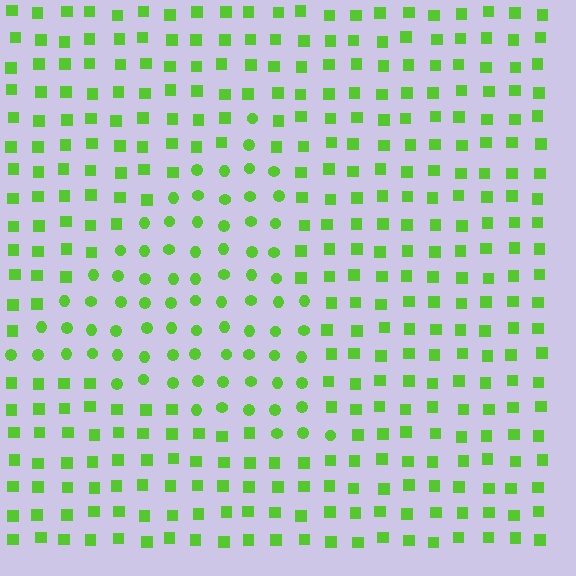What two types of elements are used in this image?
The image uses circles inside the triangle region and squares outside it.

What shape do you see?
I see a triangle.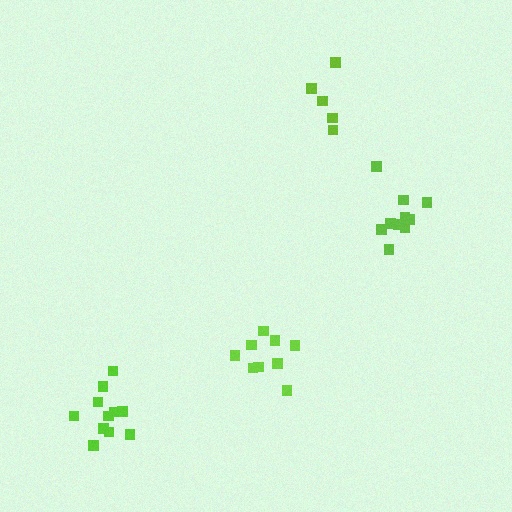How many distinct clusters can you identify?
There are 4 distinct clusters.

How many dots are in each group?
Group 1: 11 dots, Group 2: 9 dots, Group 3: 10 dots, Group 4: 5 dots (35 total).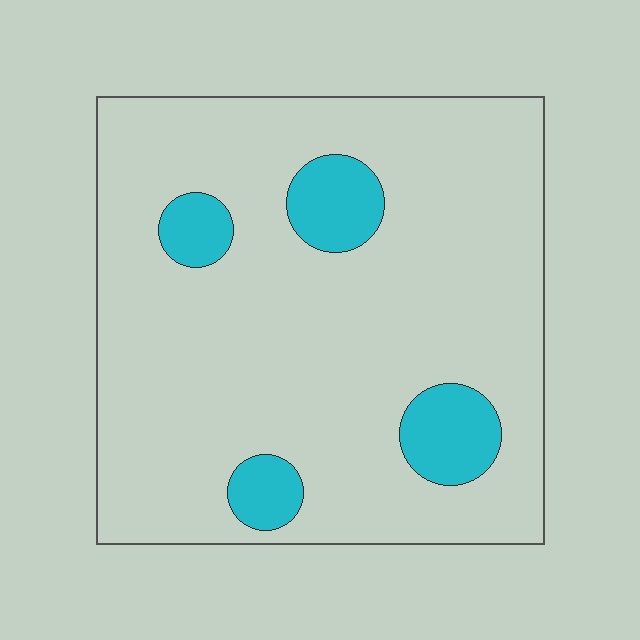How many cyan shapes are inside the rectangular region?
4.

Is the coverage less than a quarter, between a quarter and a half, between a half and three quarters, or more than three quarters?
Less than a quarter.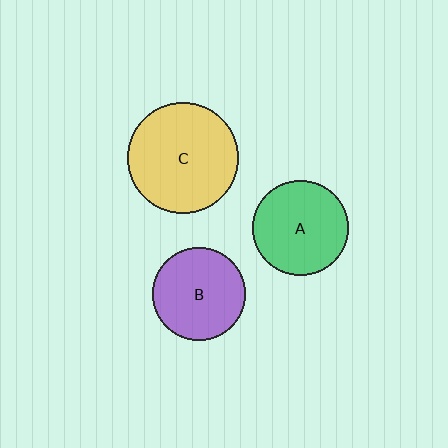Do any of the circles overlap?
No, none of the circles overlap.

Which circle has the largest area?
Circle C (yellow).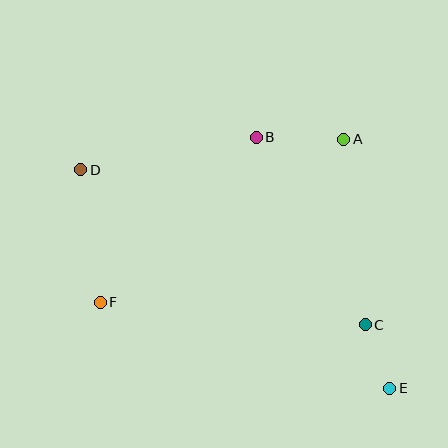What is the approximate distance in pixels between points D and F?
The distance between D and F is approximately 134 pixels.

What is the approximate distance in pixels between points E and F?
The distance between E and F is approximately 302 pixels.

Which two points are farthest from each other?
Points D and E are farthest from each other.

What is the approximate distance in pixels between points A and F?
The distance between A and F is approximately 293 pixels.